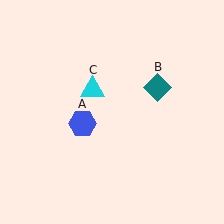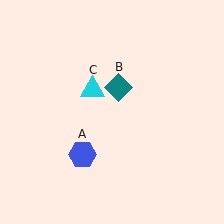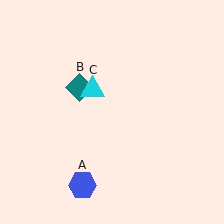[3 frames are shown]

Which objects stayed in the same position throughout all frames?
Cyan triangle (object C) remained stationary.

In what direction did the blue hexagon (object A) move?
The blue hexagon (object A) moved down.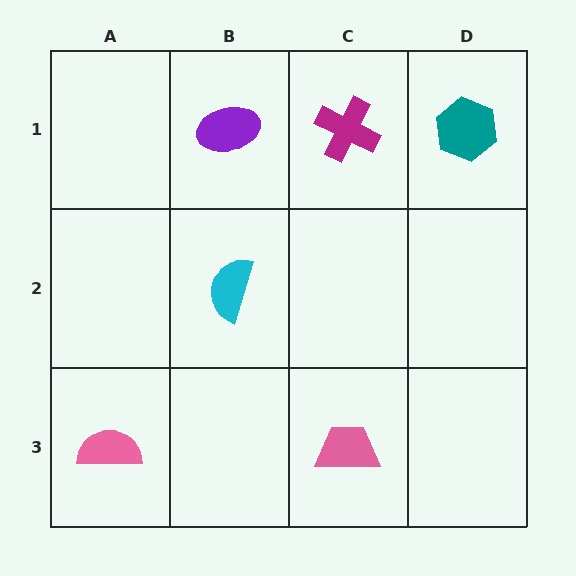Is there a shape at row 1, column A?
No, that cell is empty.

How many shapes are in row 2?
1 shape.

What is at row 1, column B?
A purple ellipse.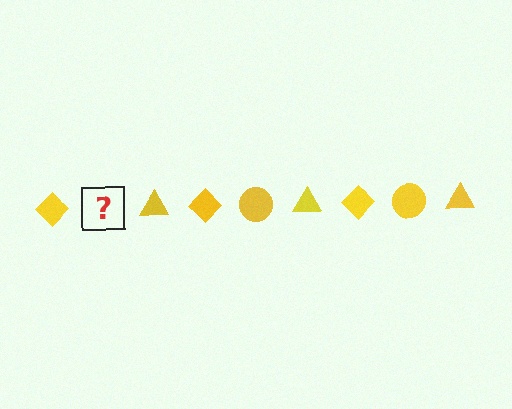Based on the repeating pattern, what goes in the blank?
The blank should be a yellow circle.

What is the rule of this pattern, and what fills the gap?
The rule is that the pattern cycles through diamond, circle, triangle shapes in yellow. The gap should be filled with a yellow circle.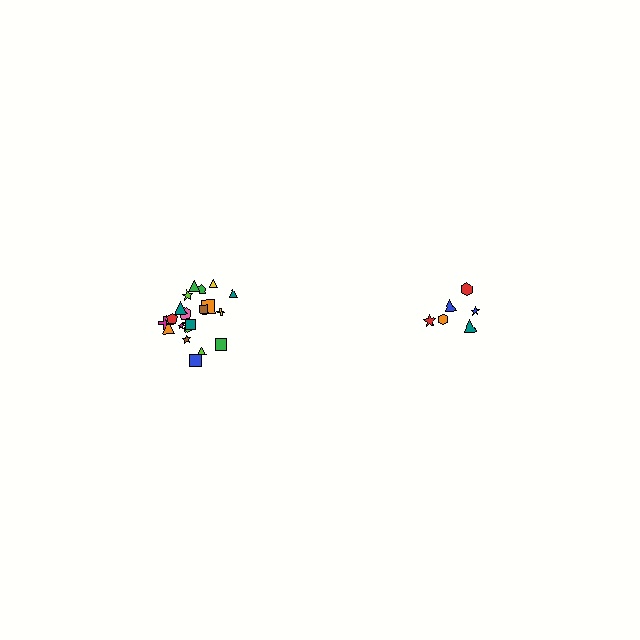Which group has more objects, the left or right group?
The left group.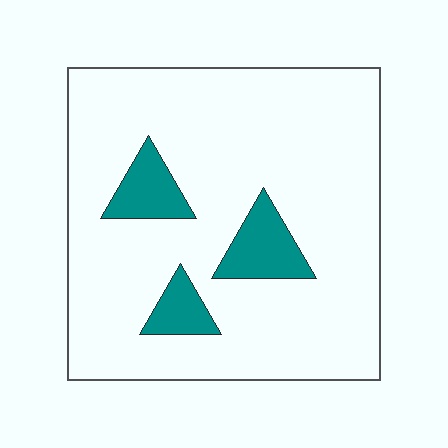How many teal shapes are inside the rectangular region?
3.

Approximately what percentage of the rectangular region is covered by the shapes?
Approximately 10%.